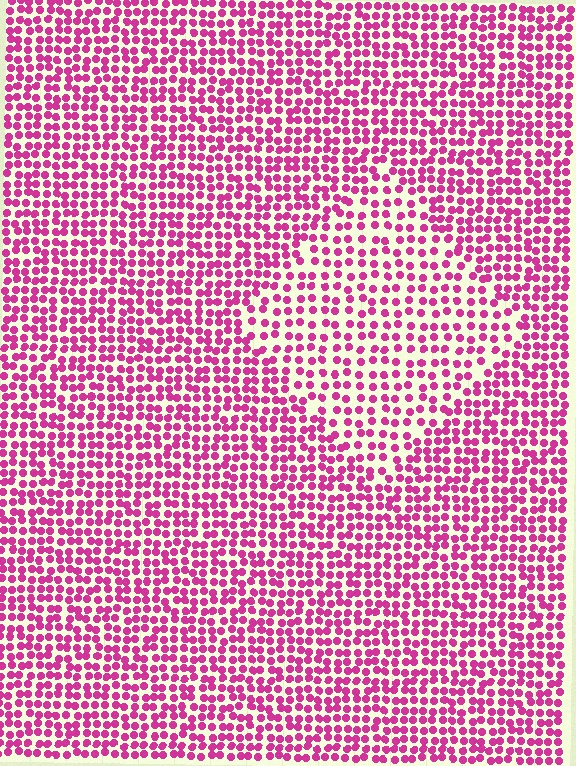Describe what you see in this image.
The image contains small magenta elements arranged at two different densities. A diamond-shaped region is visible where the elements are less densely packed than the surrounding area.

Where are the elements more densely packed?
The elements are more densely packed outside the diamond boundary.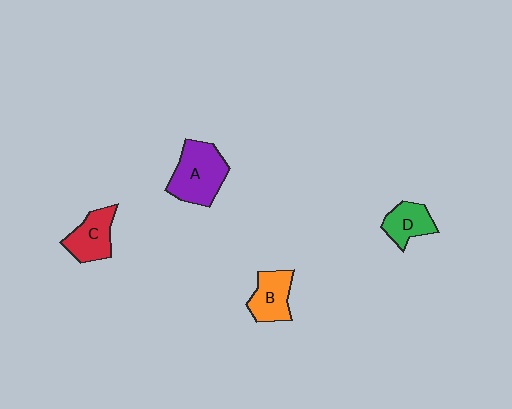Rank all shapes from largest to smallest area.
From largest to smallest: A (purple), C (red), B (orange), D (green).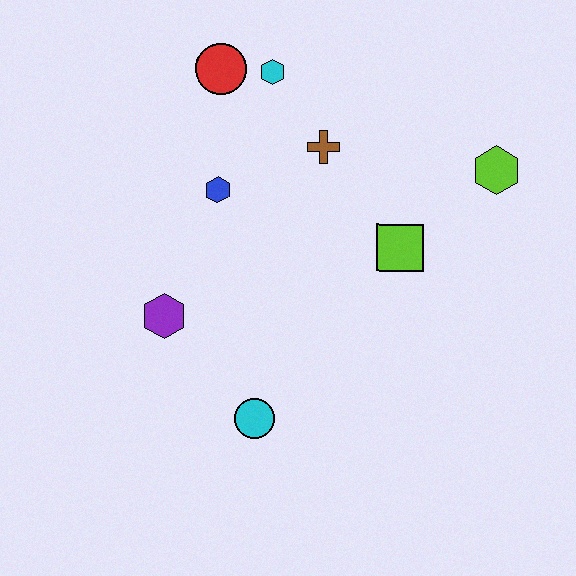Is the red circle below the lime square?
No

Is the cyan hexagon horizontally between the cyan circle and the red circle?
No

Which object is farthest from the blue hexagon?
The lime hexagon is farthest from the blue hexagon.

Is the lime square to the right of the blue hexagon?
Yes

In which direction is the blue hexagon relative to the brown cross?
The blue hexagon is to the left of the brown cross.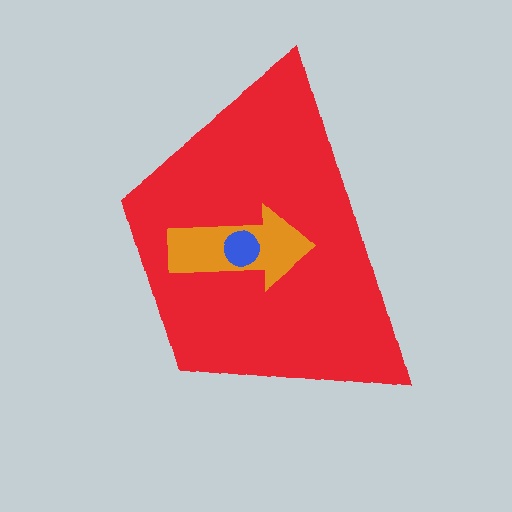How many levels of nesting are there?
3.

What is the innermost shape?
The blue circle.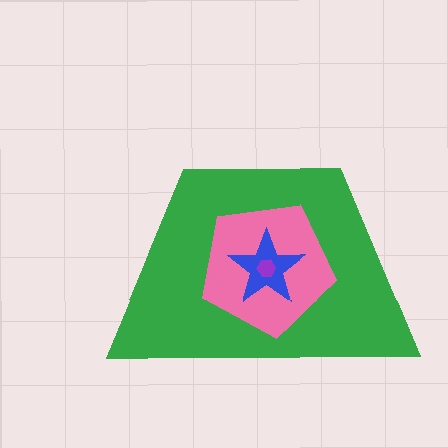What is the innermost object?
The purple hexagon.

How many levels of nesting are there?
4.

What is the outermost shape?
The green trapezoid.